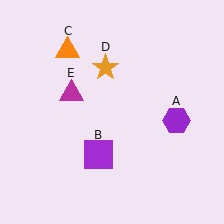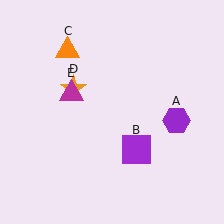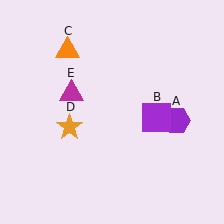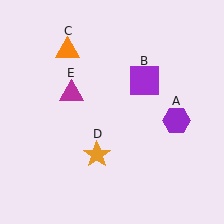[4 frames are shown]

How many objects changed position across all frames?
2 objects changed position: purple square (object B), orange star (object D).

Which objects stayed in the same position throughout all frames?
Purple hexagon (object A) and orange triangle (object C) and magenta triangle (object E) remained stationary.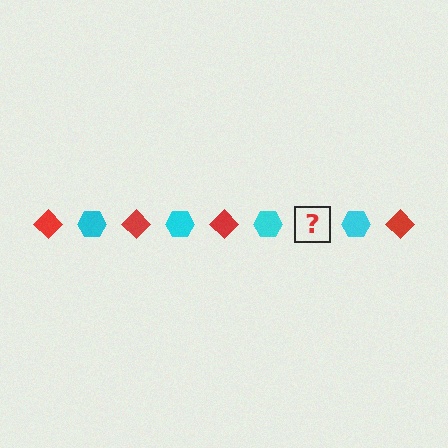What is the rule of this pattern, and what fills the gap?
The rule is that the pattern alternates between red diamond and cyan hexagon. The gap should be filled with a red diamond.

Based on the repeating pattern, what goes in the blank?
The blank should be a red diamond.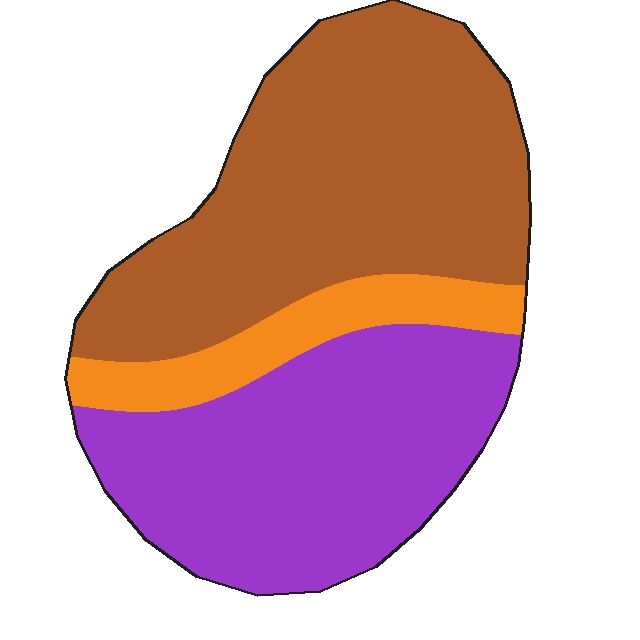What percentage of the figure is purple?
Purple covers roughly 40% of the figure.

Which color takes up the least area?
Orange, at roughly 10%.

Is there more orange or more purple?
Purple.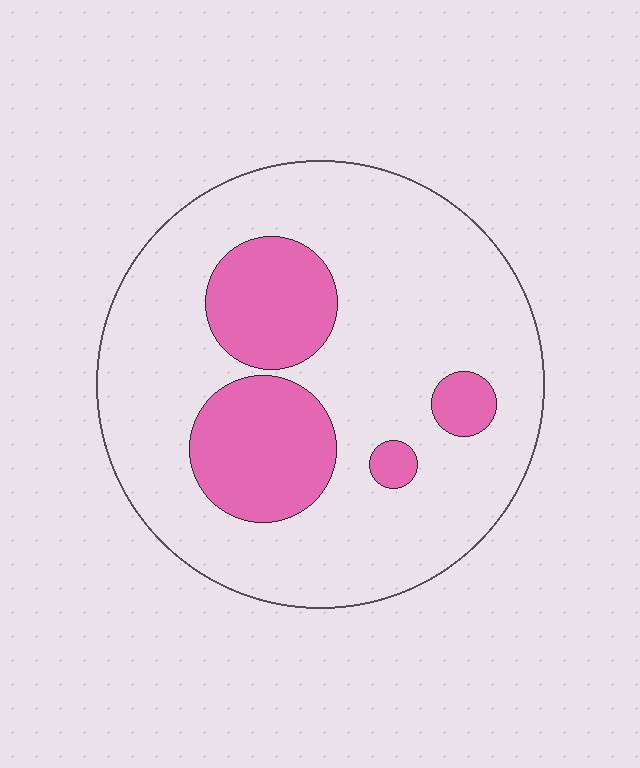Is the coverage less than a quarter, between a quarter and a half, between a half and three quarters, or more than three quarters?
Less than a quarter.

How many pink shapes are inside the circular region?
4.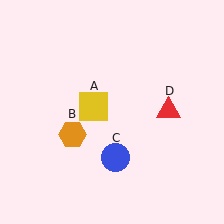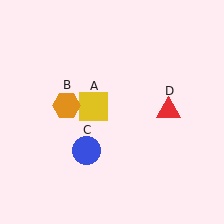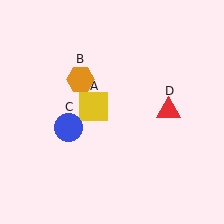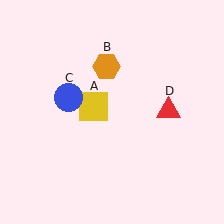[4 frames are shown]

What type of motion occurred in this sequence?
The orange hexagon (object B), blue circle (object C) rotated clockwise around the center of the scene.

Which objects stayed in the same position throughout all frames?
Yellow square (object A) and red triangle (object D) remained stationary.